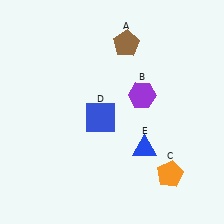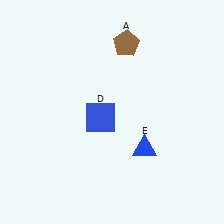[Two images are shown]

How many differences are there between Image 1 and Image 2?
There are 2 differences between the two images.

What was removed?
The purple hexagon (B), the orange pentagon (C) were removed in Image 2.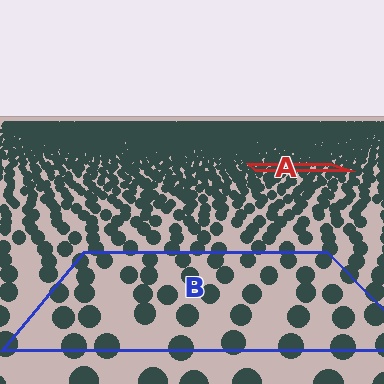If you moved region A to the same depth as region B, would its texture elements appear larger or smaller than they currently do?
They would appear larger. At a closer depth, the same texture elements are projected at a bigger on-screen size.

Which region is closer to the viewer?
Region B is closer. The texture elements there are larger and more spread out.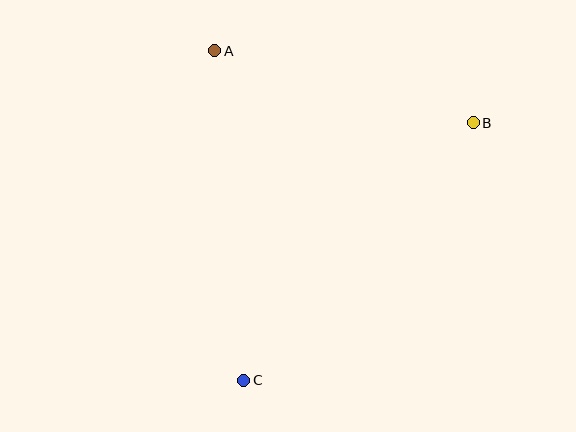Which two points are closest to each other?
Points A and B are closest to each other.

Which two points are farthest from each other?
Points B and C are farthest from each other.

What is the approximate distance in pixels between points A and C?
The distance between A and C is approximately 331 pixels.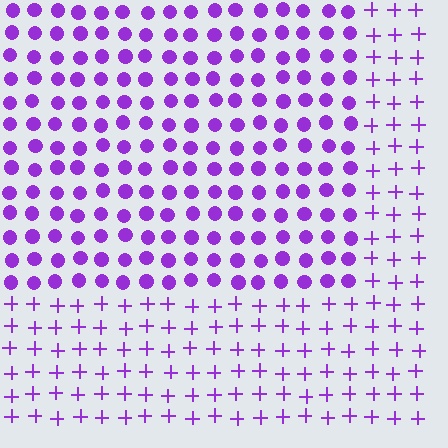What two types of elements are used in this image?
The image uses circles inside the rectangle region and plus signs outside it.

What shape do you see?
I see a rectangle.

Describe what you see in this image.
The image is filled with small purple elements arranged in a uniform grid. A rectangle-shaped region contains circles, while the surrounding area contains plus signs. The boundary is defined purely by the change in element shape.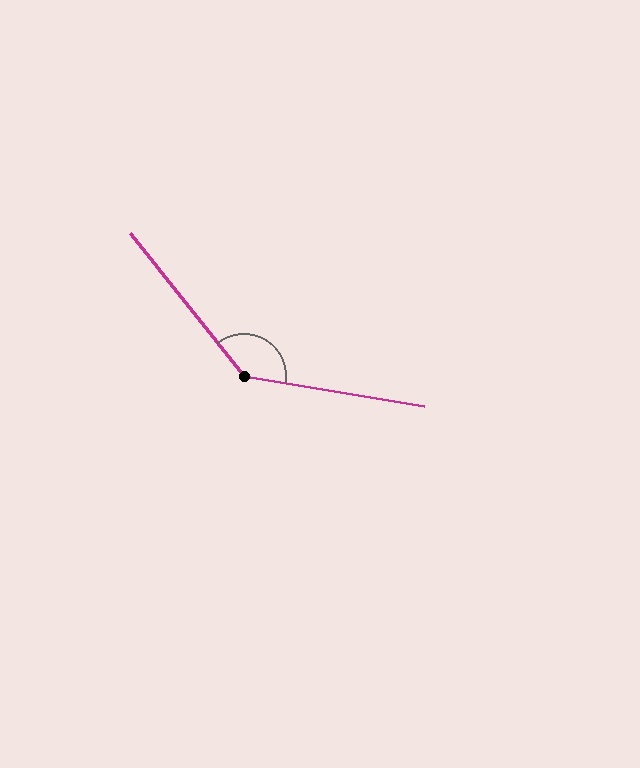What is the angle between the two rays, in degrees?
Approximately 138 degrees.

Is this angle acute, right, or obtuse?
It is obtuse.